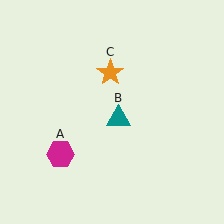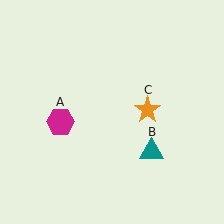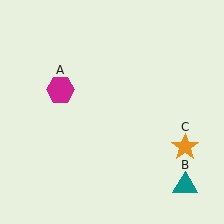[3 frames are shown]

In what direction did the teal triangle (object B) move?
The teal triangle (object B) moved down and to the right.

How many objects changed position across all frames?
3 objects changed position: magenta hexagon (object A), teal triangle (object B), orange star (object C).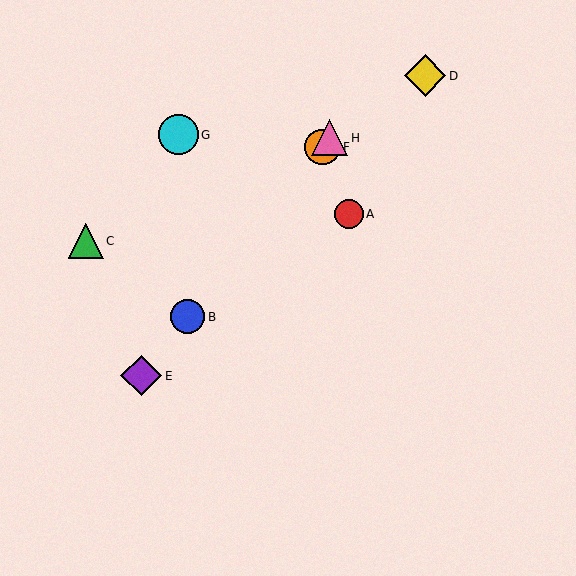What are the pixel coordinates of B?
Object B is at (188, 317).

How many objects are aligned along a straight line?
4 objects (B, E, F, H) are aligned along a straight line.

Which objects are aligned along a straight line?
Objects B, E, F, H are aligned along a straight line.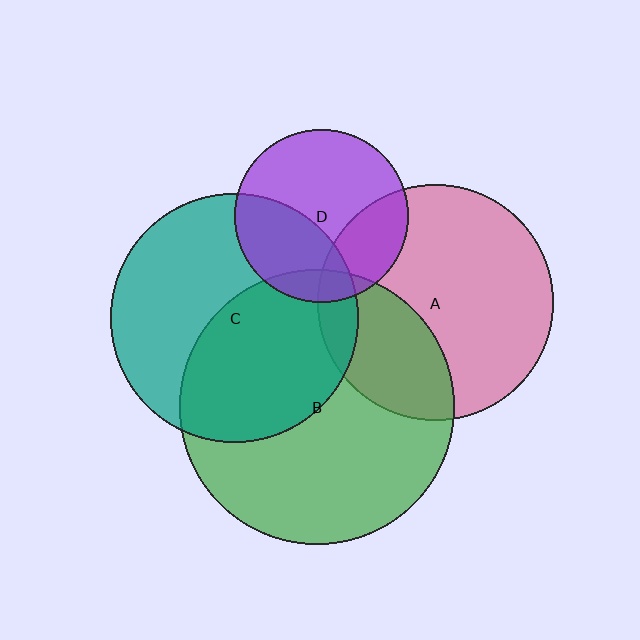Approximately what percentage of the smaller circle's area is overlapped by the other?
Approximately 25%.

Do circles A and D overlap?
Yes.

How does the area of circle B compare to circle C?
Approximately 1.2 times.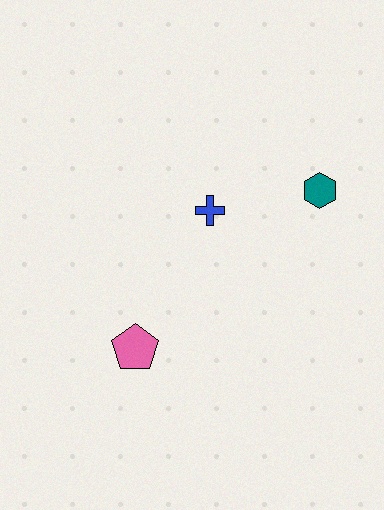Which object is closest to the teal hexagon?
The blue cross is closest to the teal hexagon.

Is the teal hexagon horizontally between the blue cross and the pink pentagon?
No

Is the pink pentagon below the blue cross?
Yes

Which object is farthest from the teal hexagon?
The pink pentagon is farthest from the teal hexagon.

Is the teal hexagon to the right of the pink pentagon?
Yes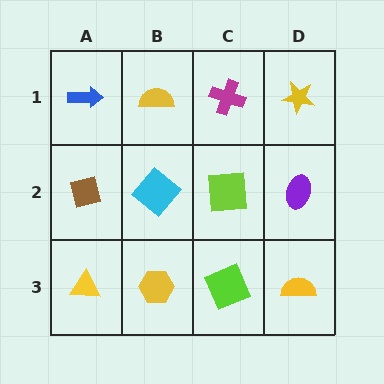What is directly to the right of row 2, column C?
A purple ellipse.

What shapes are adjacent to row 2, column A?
A blue arrow (row 1, column A), a yellow triangle (row 3, column A), a cyan diamond (row 2, column B).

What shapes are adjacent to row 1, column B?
A cyan diamond (row 2, column B), a blue arrow (row 1, column A), a magenta cross (row 1, column C).